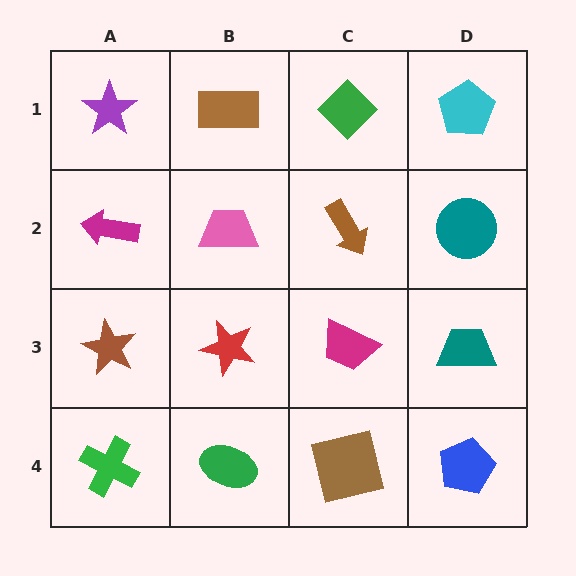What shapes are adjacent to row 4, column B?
A red star (row 3, column B), a green cross (row 4, column A), a brown square (row 4, column C).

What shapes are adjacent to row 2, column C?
A green diamond (row 1, column C), a magenta trapezoid (row 3, column C), a pink trapezoid (row 2, column B), a teal circle (row 2, column D).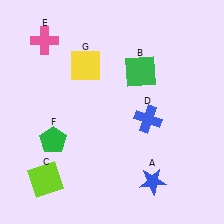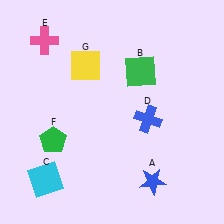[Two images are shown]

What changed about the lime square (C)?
In Image 1, C is lime. In Image 2, it changed to cyan.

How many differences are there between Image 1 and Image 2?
There is 1 difference between the two images.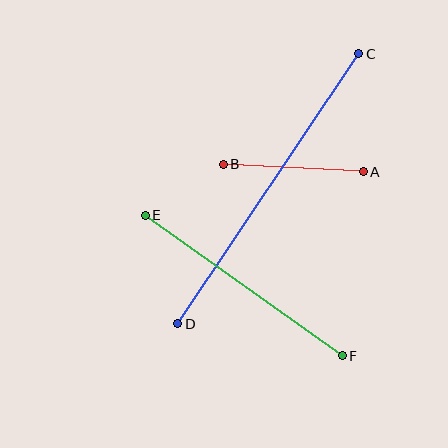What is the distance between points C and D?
The distance is approximately 325 pixels.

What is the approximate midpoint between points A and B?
The midpoint is at approximately (293, 168) pixels.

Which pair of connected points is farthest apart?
Points C and D are farthest apart.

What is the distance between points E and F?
The distance is approximately 242 pixels.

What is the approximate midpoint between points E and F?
The midpoint is at approximately (244, 286) pixels.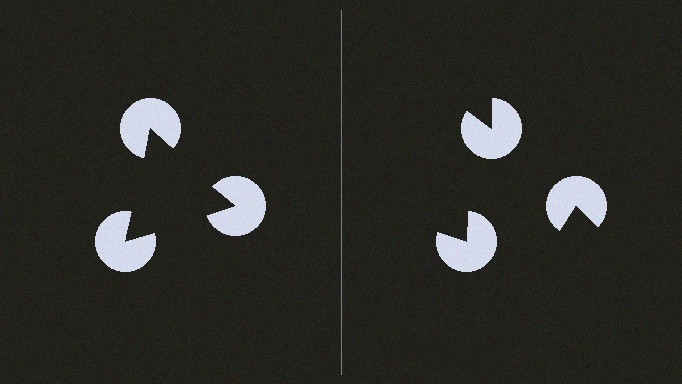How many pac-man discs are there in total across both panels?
6 — 3 on each side.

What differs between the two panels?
The pac-man discs are positioned identically on both sides; only the wedge orientations differ. On the left they align to a triangle; on the right they are misaligned.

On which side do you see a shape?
An illusory triangle appears on the left side. On the right side the wedge cuts are rotated, so no coherent shape forms.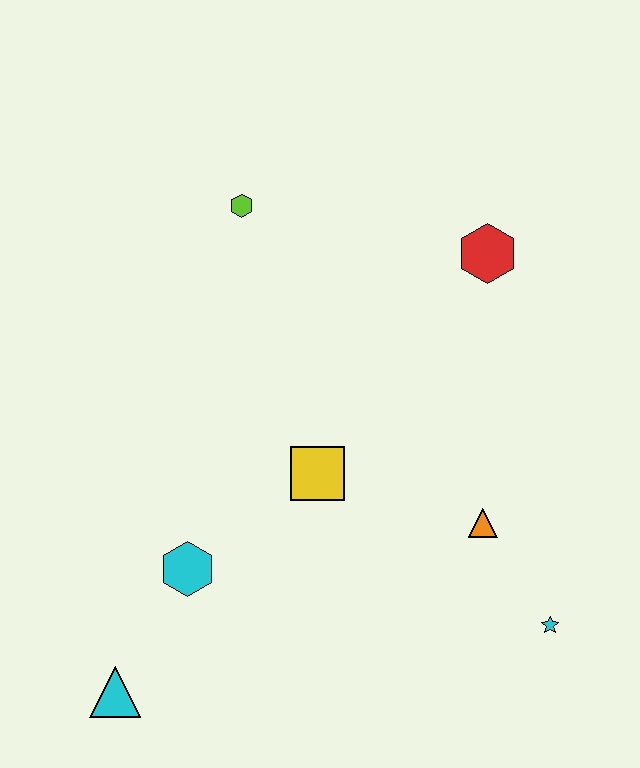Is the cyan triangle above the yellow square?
No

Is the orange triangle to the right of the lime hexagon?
Yes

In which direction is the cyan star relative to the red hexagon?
The cyan star is below the red hexagon.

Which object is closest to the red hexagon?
The lime hexagon is closest to the red hexagon.